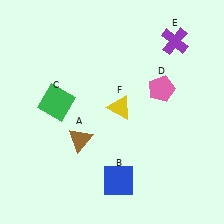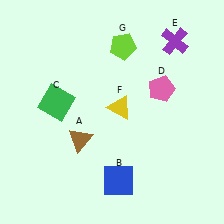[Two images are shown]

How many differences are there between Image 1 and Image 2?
There is 1 difference between the two images.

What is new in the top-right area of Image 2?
A lime pentagon (G) was added in the top-right area of Image 2.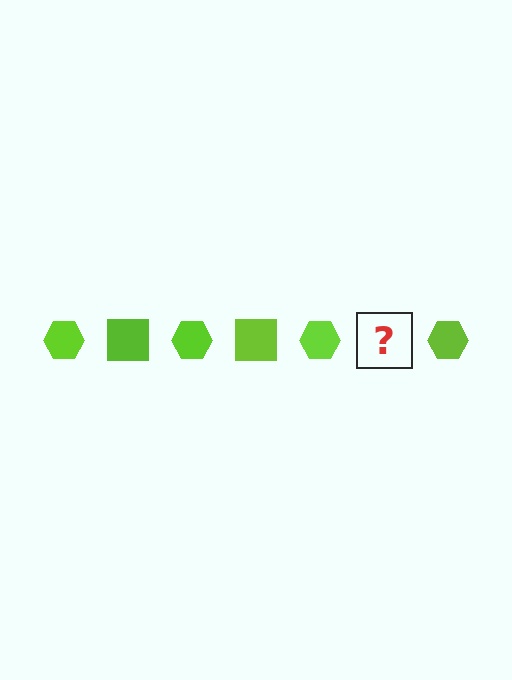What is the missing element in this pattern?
The missing element is a lime square.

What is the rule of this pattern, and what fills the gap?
The rule is that the pattern cycles through hexagon, square shapes in lime. The gap should be filled with a lime square.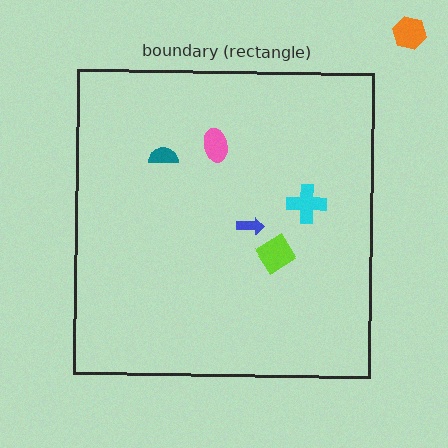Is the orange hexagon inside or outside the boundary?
Outside.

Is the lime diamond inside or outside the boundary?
Inside.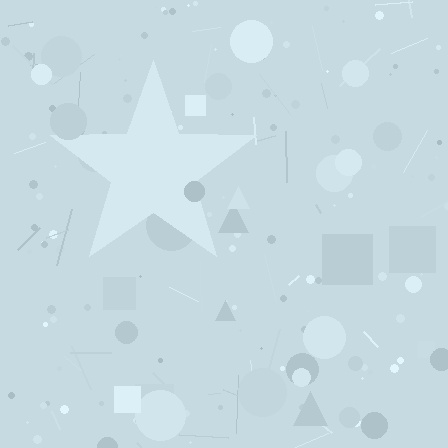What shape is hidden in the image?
A star is hidden in the image.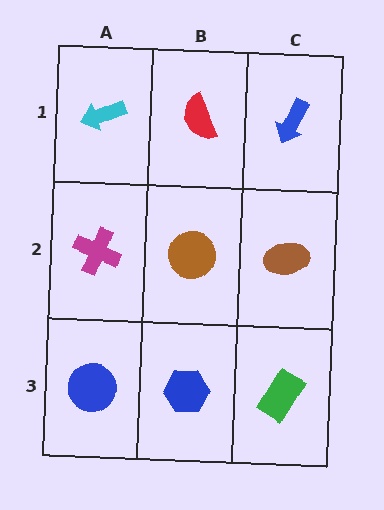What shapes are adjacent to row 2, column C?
A blue arrow (row 1, column C), a green rectangle (row 3, column C), a brown circle (row 2, column B).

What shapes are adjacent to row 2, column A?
A cyan arrow (row 1, column A), a blue circle (row 3, column A), a brown circle (row 2, column B).